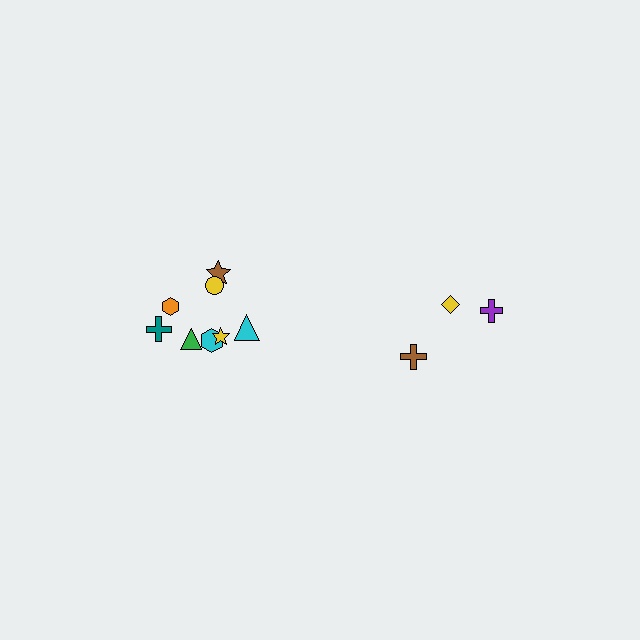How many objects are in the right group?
There are 3 objects.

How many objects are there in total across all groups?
There are 11 objects.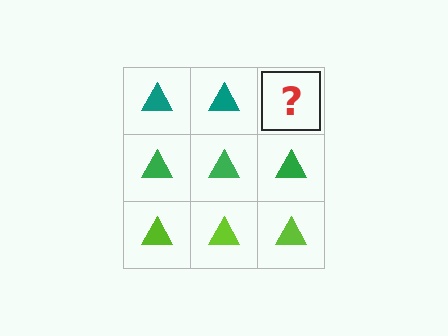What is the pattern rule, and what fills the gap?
The rule is that each row has a consistent color. The gap should be filled with a teal triangle.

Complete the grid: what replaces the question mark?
The question mark should be replaced with a teal triangle.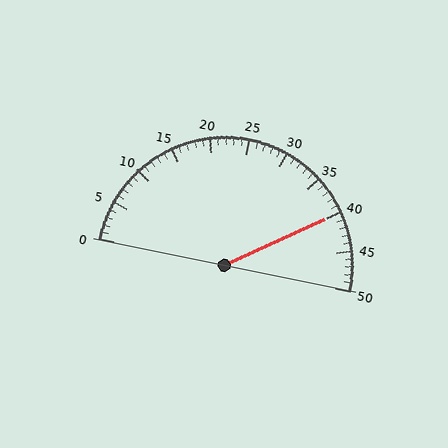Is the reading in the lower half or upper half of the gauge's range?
The reading is in the upper half of the range (0 to 50).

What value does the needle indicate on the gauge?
The needle indicates approximately 40.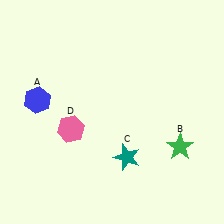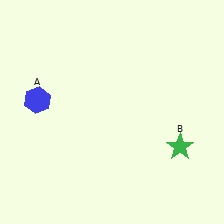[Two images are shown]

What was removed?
The pink hexagon (D), the teal star (C) were removed in Image 2.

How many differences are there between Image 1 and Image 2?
There are 2 differences between the two images.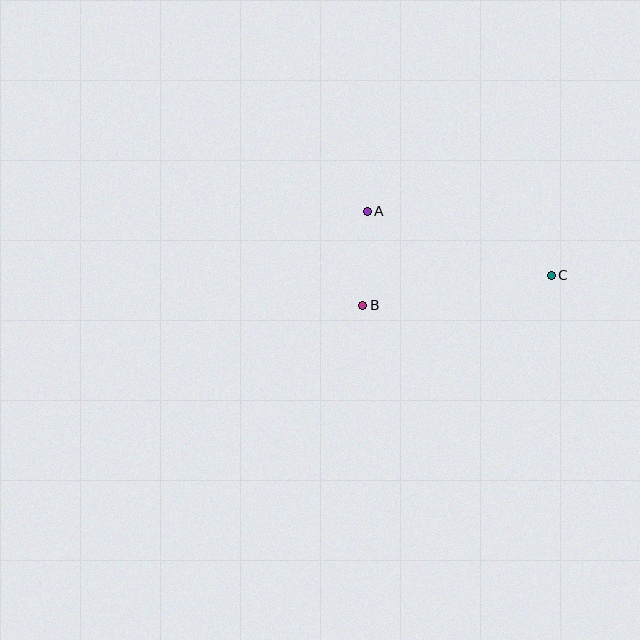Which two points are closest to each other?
Points A and B are closest to each other.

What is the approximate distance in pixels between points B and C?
The distance between B and C is approximately 191 pixels.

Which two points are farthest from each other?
Points A and C are farthest from each other.